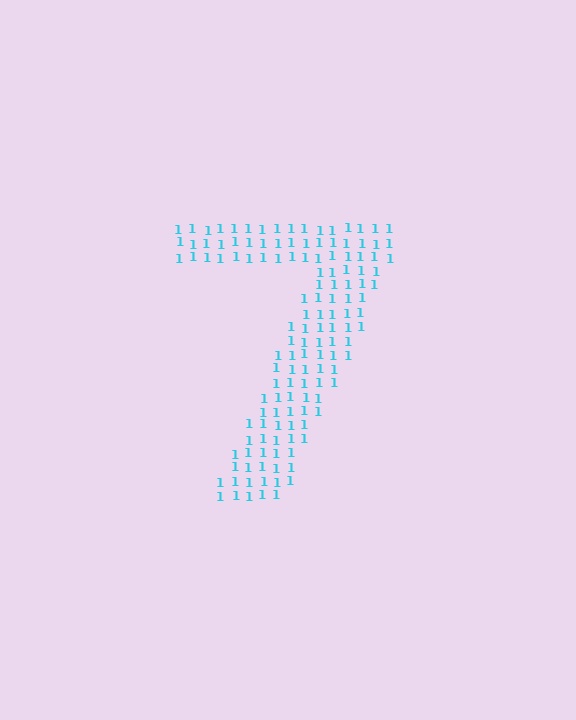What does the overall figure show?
The overall figure shows the digit 7.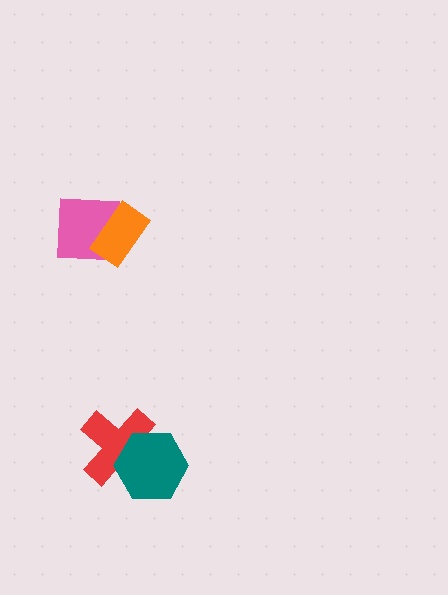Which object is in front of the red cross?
The teal hexagon is in front of the red cross.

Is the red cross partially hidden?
Yes, it is partially covered by another shape.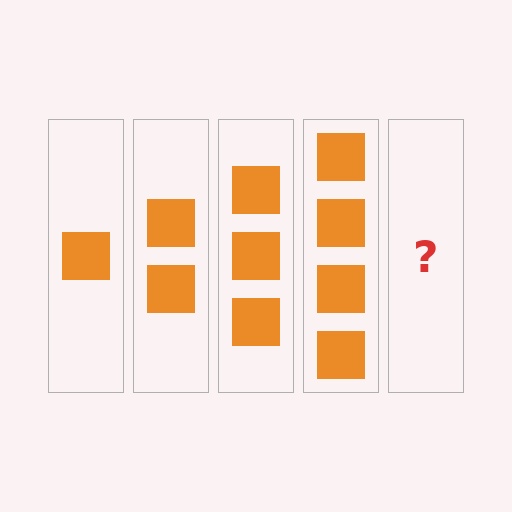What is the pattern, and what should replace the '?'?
The pattern is that each step adds one more square. The '?' should be 5 squares.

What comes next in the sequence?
The next element should be 5 squares.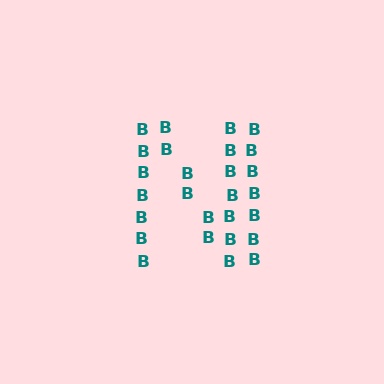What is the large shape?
The large shape is the letter N.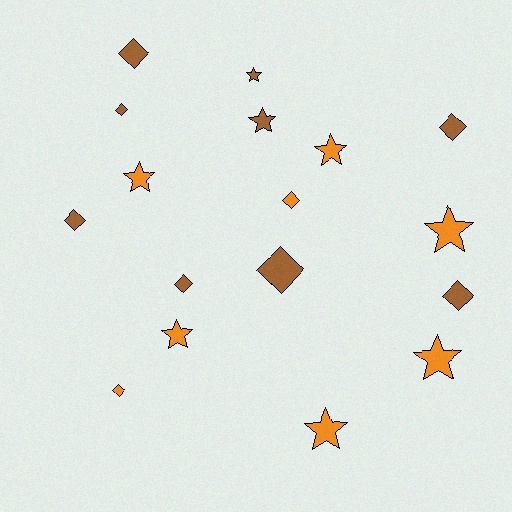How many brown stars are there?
There are 2 brown stars.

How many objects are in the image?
There are 17 objects.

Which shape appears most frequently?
Diamond, with 9 objects.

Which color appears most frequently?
Brown, with 9 objects.